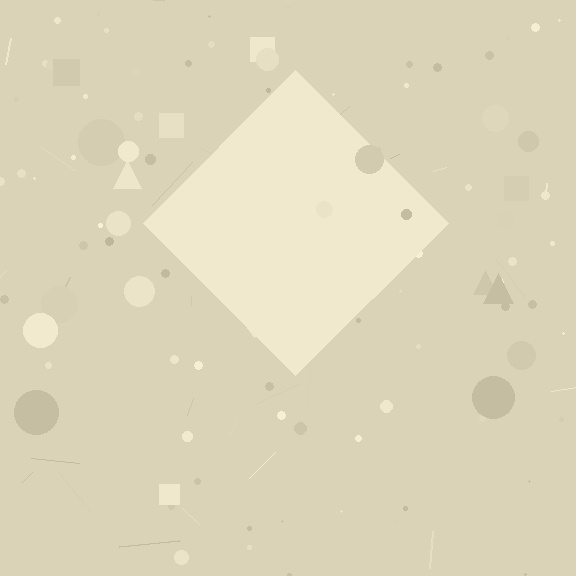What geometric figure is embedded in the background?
A diamond is embedded in the background.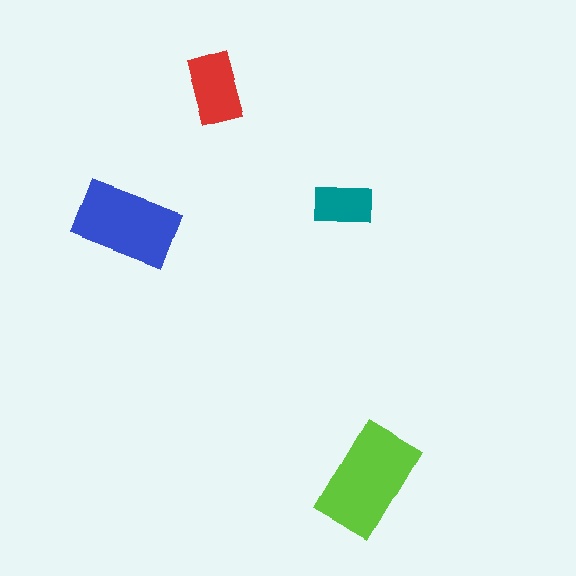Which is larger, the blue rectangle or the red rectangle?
The blue one.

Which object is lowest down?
The lime rectangle is bottommost.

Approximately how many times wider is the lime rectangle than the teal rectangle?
About 2 times wider.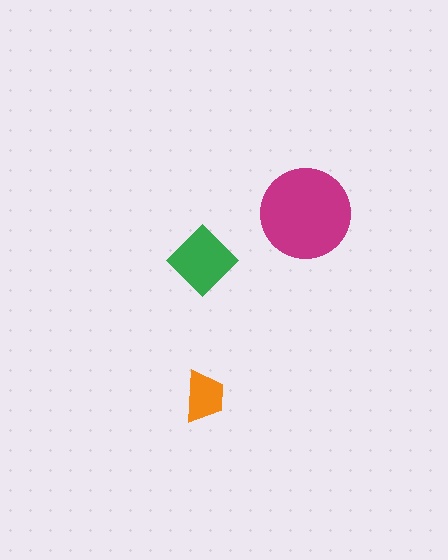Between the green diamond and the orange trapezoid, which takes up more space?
The green diamond.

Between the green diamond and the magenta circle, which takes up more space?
The magenta circle.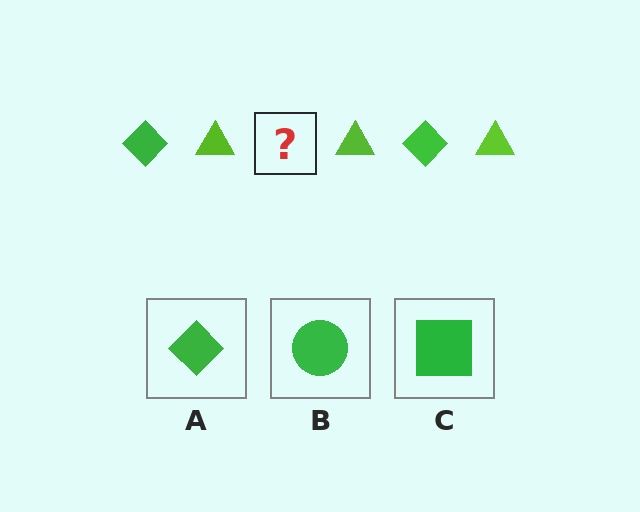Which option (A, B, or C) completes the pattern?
A.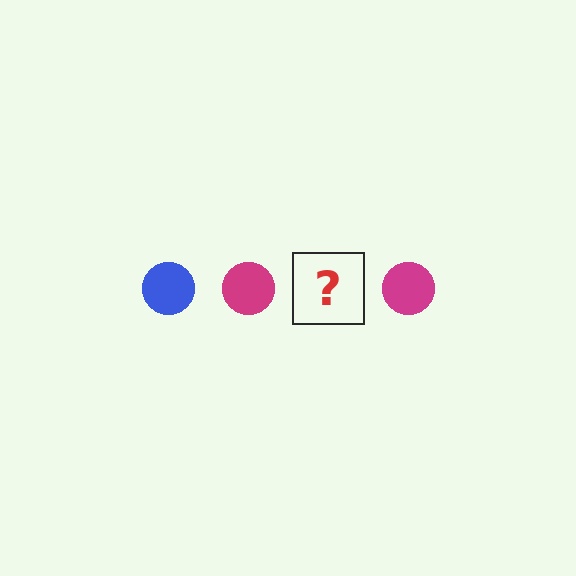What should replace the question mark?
The question mark should be replaced with a blue circle.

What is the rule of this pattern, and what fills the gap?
The rule is that the pattern cycles through blue, magenta circles. The gap should be filled with a blue circle.